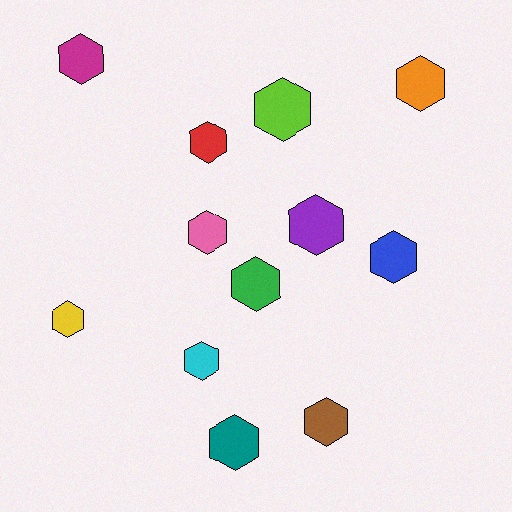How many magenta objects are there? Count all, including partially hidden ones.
There is 1 magenta object.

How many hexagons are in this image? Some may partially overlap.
There are 12 hexagons.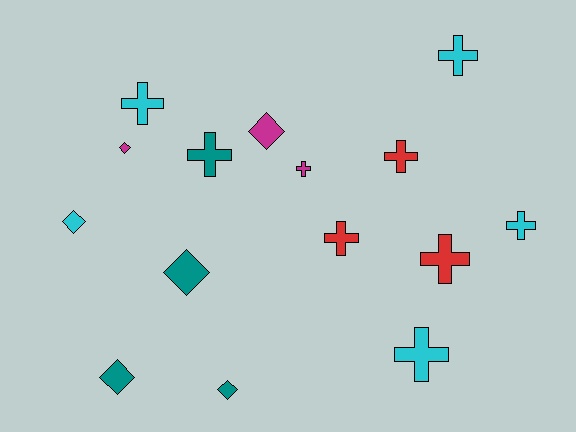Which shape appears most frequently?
Cross, with 9 objects.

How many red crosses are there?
There are 3 red crosses.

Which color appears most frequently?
Cyan, with 5 objects.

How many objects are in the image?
There are 15 objects.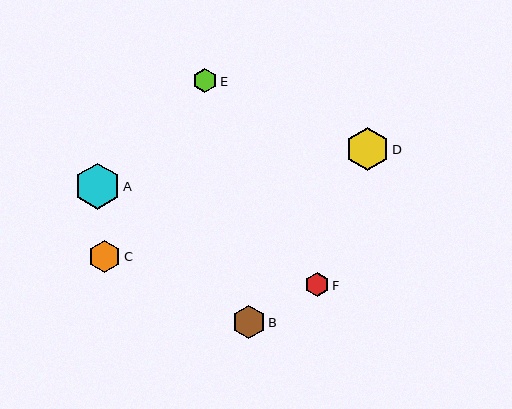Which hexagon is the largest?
Hexagon A is the largest with a size of approximately 46 pixels.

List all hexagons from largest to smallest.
From largest to smallest: A, D, B, C, E, F.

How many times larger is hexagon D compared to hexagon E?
Hexagon D is approximately 1.8 times the size of hexagon E.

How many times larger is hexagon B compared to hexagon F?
Hexagon B is approximately 1.4 times the size of hexagon F.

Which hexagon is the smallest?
Hexagon F is the smallest with a size of approximately 24 pixels.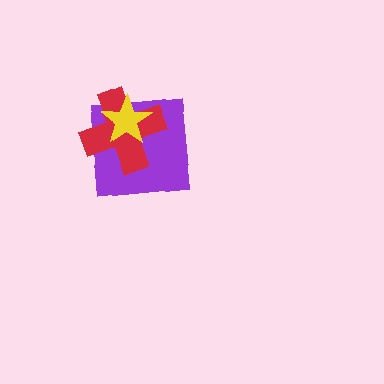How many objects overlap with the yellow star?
2 objects overlap with the yellow star.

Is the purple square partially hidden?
Yes, it is partially covered by another shape.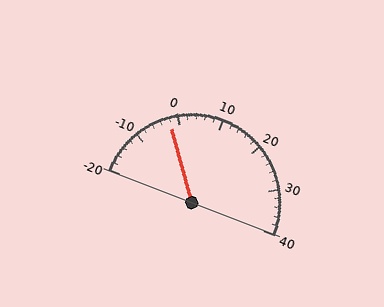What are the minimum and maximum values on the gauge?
The gauge ranges from -20 to 40.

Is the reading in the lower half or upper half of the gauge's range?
The reading is in the lower half of the range (-20 to 40).